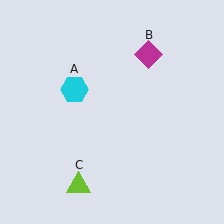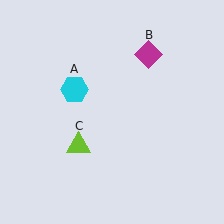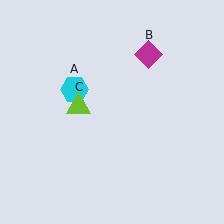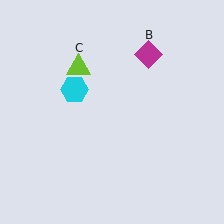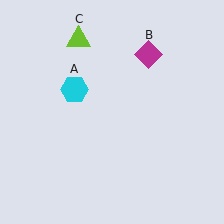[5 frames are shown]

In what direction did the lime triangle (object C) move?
The lime triangle (object C) moved up.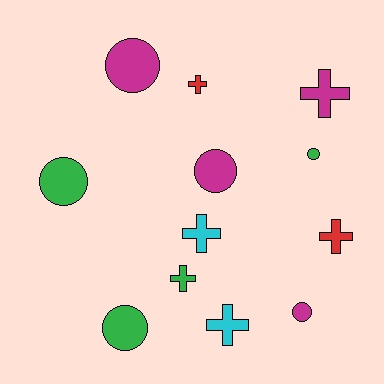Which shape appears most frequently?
Circle, with 6 objects.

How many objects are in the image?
There are 12 objects.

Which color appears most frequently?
Green, with 4 objects.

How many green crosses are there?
There is 1 green cross.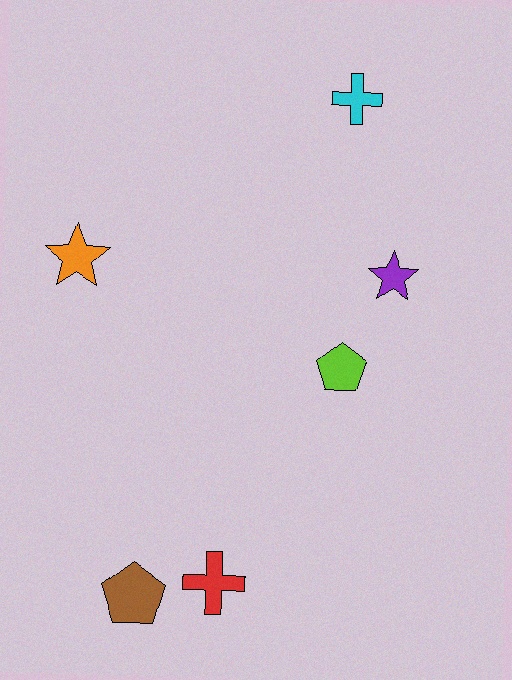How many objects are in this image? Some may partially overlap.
There are 6 objects.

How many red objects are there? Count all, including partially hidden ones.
There is 1 red object.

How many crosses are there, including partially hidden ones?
There are 2 crosses.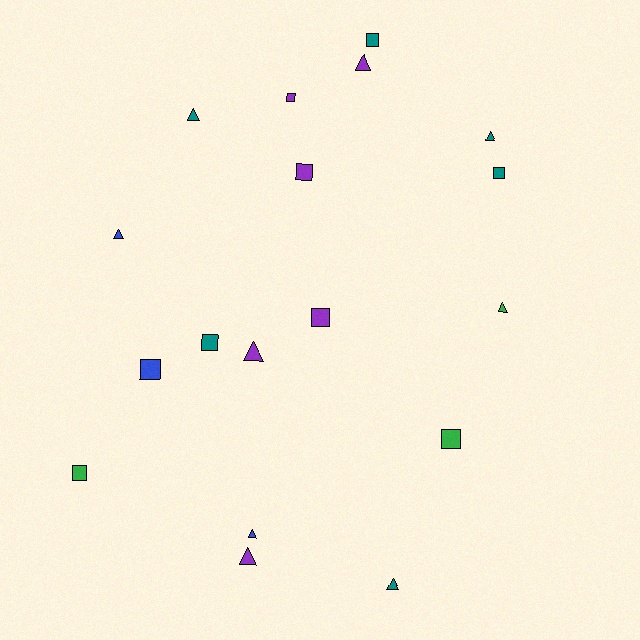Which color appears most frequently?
Purple, with 6 objects.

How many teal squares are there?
There are 3 teal squares.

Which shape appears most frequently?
Triangle, with 9 objects.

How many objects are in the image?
There are 18 objects.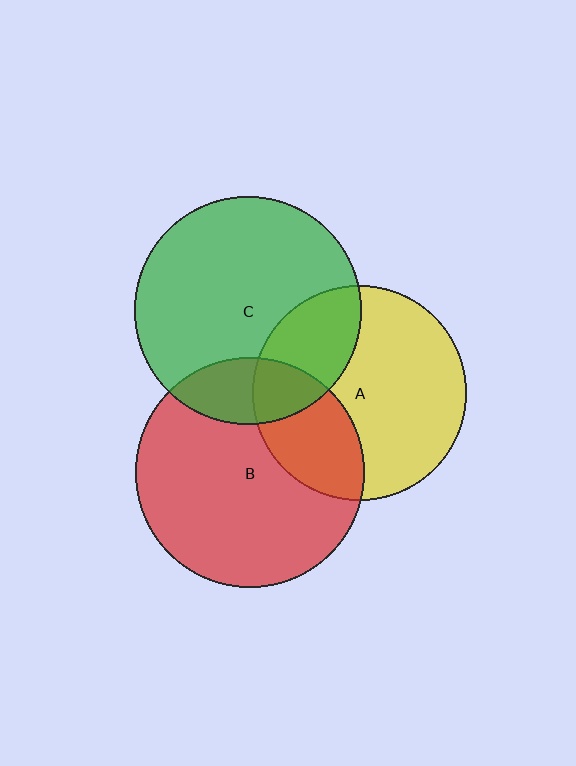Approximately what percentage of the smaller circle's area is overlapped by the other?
Approximately 25%.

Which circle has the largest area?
Circle B (red).